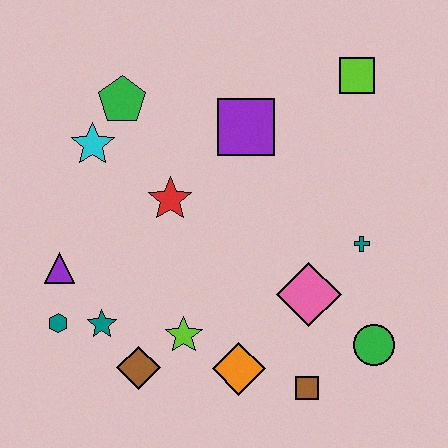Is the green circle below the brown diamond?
No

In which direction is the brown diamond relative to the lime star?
The brown diamond is to the left of the lime star.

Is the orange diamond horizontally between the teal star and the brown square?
Yes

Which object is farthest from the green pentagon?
The green circle is farthest from the green pentagon.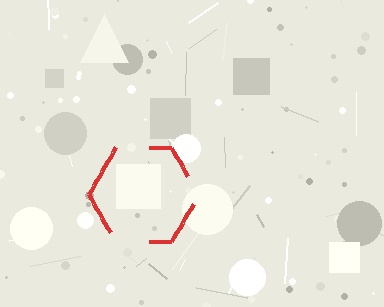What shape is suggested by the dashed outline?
The dashed outline suggests a hexagon.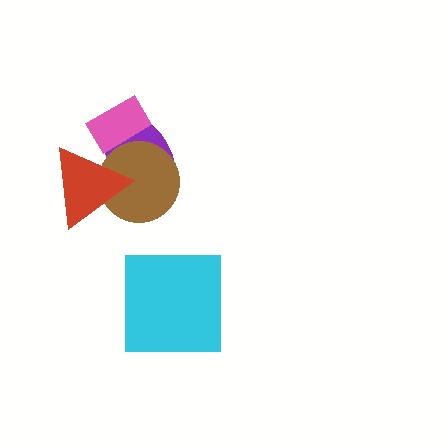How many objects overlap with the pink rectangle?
2 objects overlap with the pink rectangle.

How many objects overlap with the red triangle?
2 objects overlap with the red triangle.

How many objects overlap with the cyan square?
0 objects overlap with the cyan square.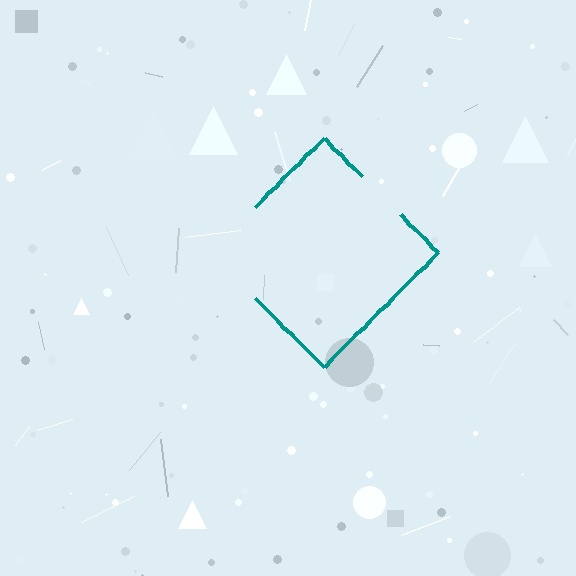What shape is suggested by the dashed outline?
The dashed outline suggests a diamond.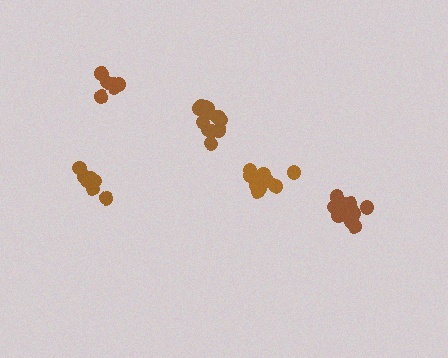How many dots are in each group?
Group 1: 11 dots, Group 2: 7 dots, Group 3: 12 dots, Group 4: 6 dots, Group 5: 12 dots (48 total).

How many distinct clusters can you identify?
There are 5 distinct clusters.